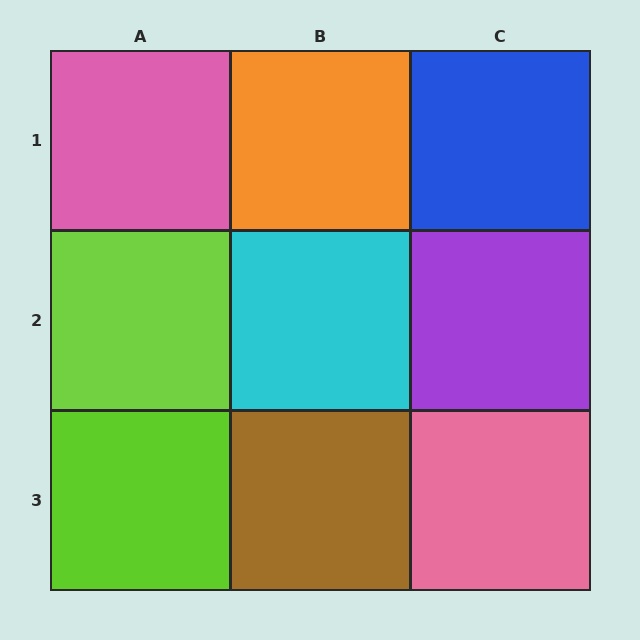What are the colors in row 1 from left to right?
Pink, orange, blue.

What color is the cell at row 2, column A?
Lime.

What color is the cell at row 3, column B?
Brown.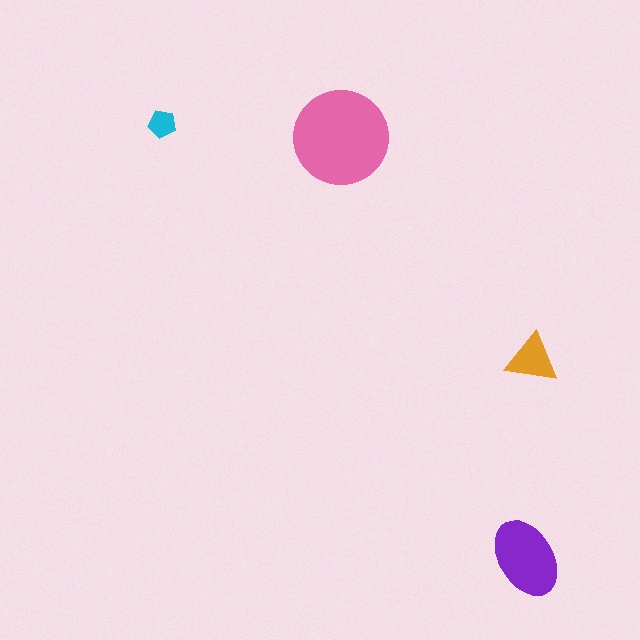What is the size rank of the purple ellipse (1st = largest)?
2nd.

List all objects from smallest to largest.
The cyan pentagon, the orange triangle, the purple ellipse, the pink circle.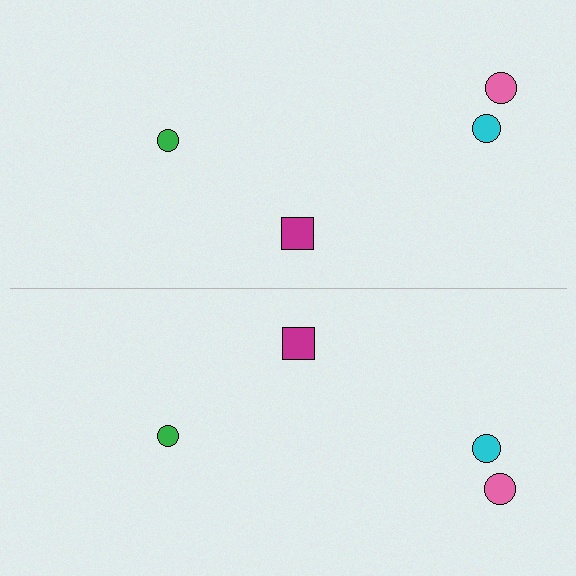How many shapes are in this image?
There are 8 shapes in this image.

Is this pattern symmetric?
Yes, this pattern has bilateral (reflection) symmetry.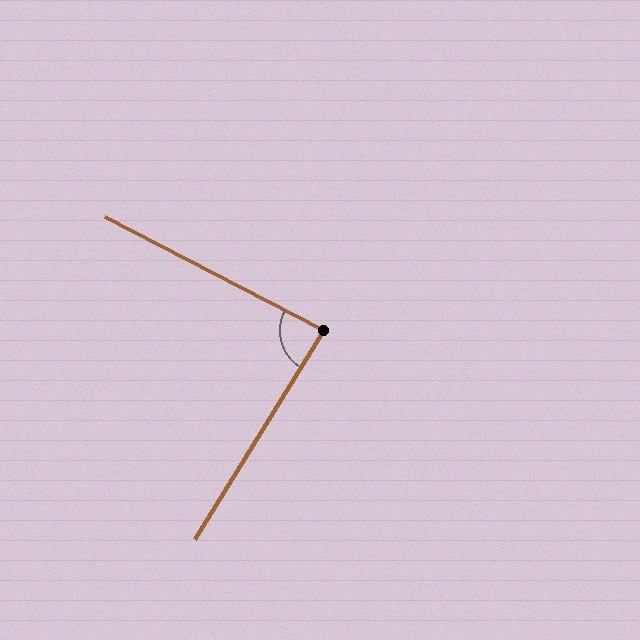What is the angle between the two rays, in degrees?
Approximately 86 degrees.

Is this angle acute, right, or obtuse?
It is approximately a right angle.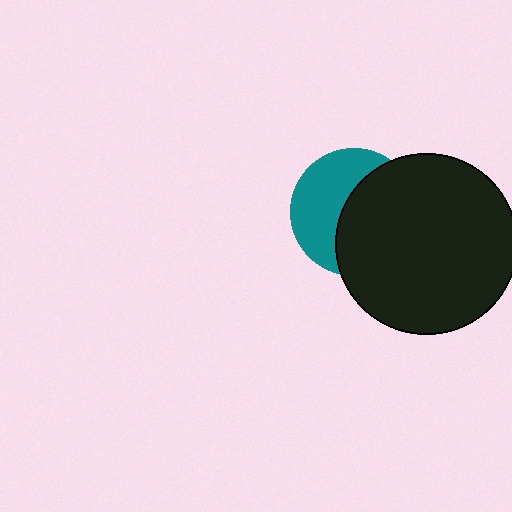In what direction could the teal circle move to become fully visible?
The teal circle could move left. That would shift it out from behind the black circle entirely.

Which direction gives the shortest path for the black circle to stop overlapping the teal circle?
Moving right gives the shortest separation.